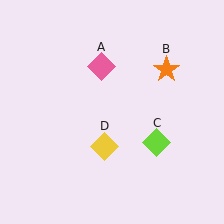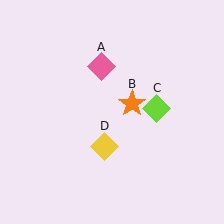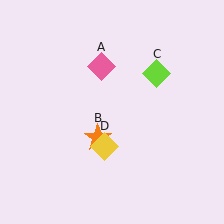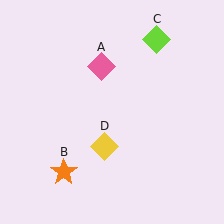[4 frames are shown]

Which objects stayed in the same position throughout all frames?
Pink diamond (object A) and yellow diamond (object D) remained stationary.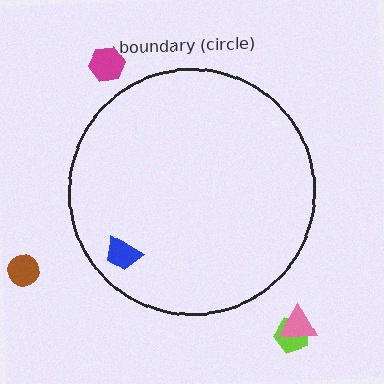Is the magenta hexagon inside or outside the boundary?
Outside.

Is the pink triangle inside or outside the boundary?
Outside.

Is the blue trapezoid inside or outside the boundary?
Inside.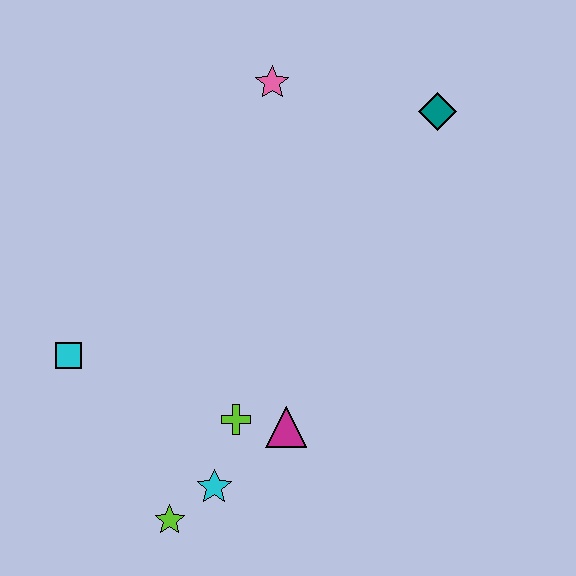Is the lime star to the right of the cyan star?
No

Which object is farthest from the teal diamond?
The lime star is farthest from the teal diamond.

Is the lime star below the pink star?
Yes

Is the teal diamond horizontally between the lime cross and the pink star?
No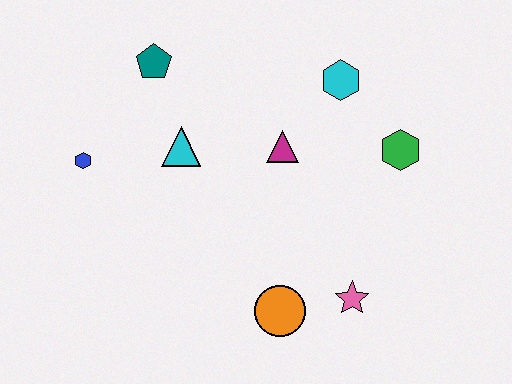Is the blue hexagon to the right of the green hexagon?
No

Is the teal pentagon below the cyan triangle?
No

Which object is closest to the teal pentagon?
The cyan triangle is closest to the teal pentagon.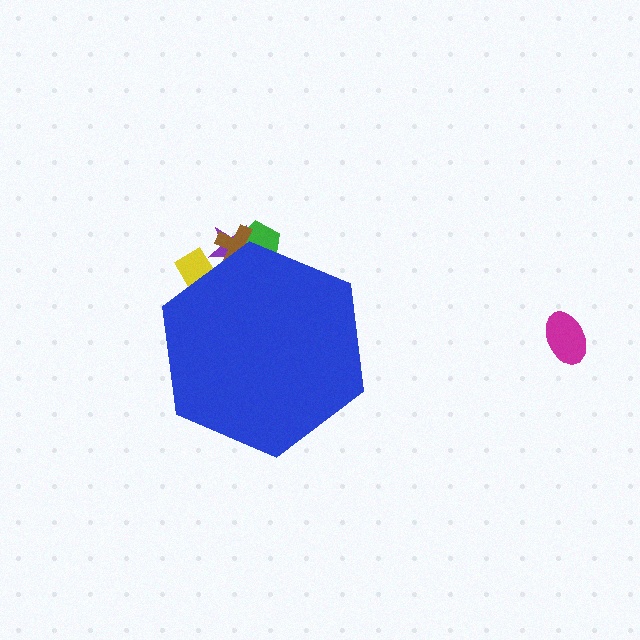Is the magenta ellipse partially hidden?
No, the magenta ellipse is fully visible.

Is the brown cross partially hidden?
Yes, the brown cross is partially hidden behind the blue hexagon.